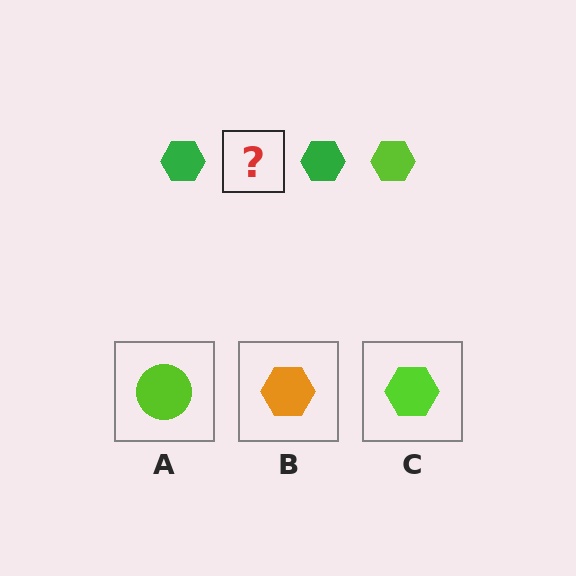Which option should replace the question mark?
Option C.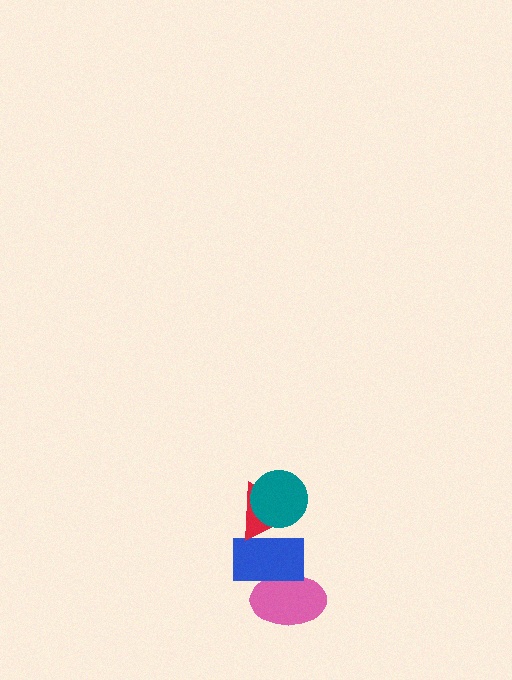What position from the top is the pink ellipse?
The pink ellipse is 4th from the top.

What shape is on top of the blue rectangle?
The red triangle is on top of the blue rectangle.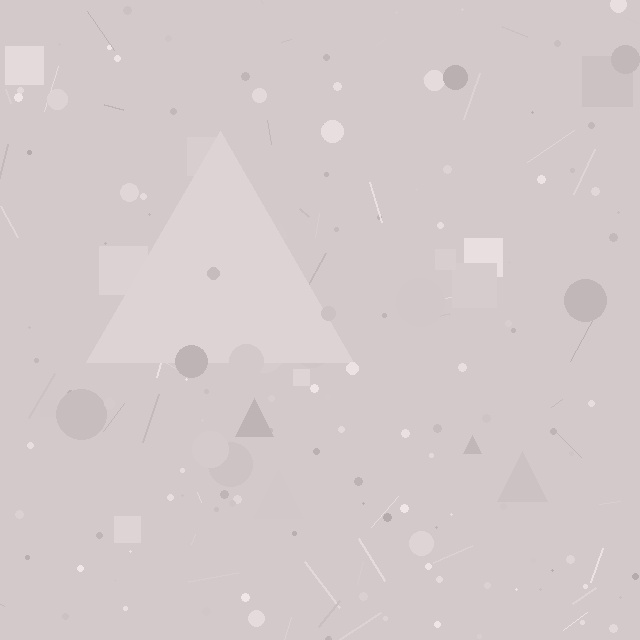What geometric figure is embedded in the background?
A triangle is embedded in the background.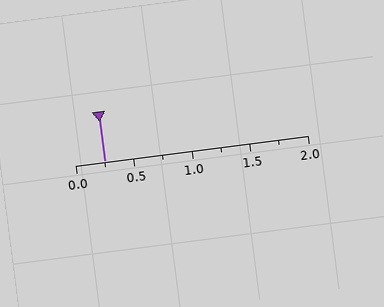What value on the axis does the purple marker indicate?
The marker indicates approximately 0.25.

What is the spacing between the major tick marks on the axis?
The major ticks are spaced 0.5 apart.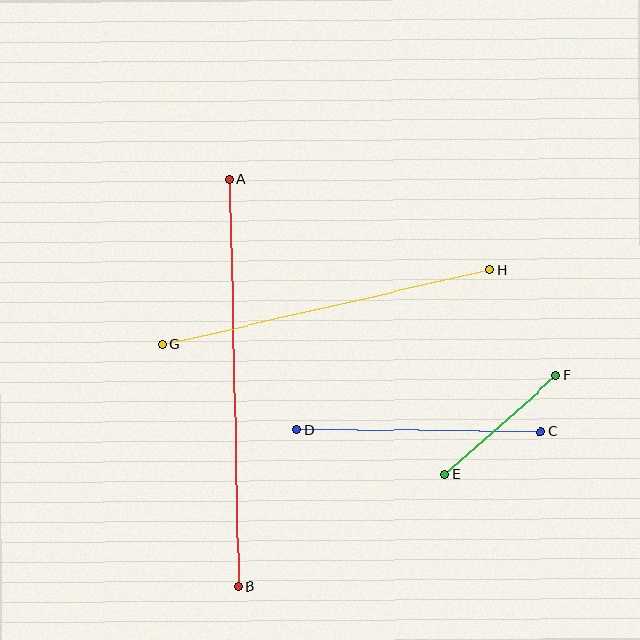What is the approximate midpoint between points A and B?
The midpoint is at approximately (234, 383) pixels.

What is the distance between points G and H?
The distance is approximately 336 pixels.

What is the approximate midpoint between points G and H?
The midpoint is at approximately (326, 307) pixels.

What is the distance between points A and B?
The distance is approximately 407 pixels.